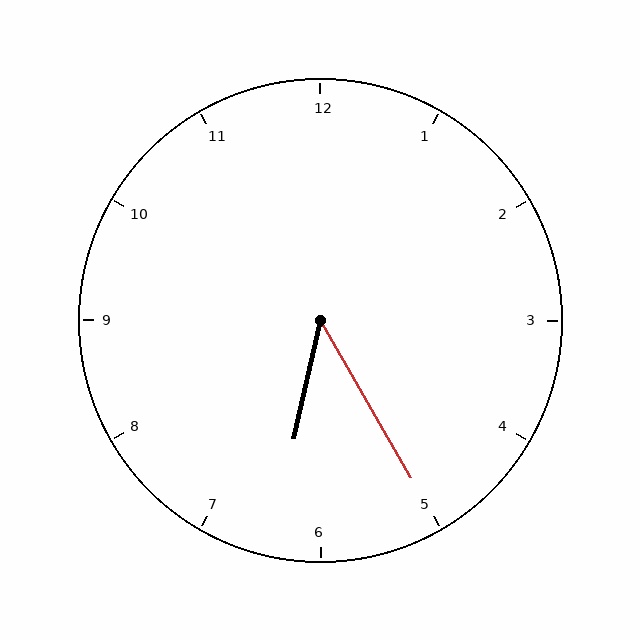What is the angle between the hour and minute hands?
Approximately 42 degrees.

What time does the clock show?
6:25.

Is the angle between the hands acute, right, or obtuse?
It is acute.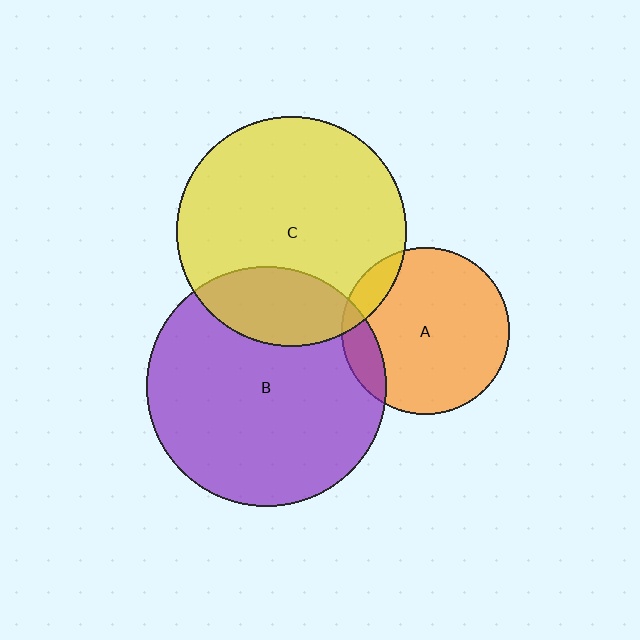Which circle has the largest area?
Circle B (purple).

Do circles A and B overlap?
Yes.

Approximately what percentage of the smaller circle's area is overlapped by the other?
Approximately 10%.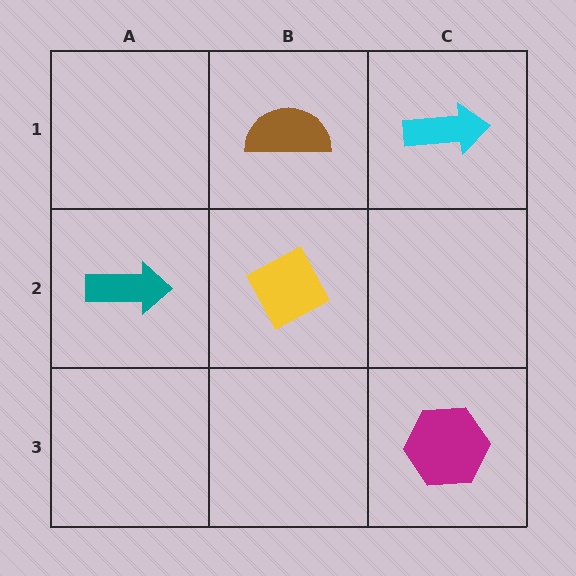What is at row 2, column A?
A teal arrow.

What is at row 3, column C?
A magenta hexagon.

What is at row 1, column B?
A brown semicircle.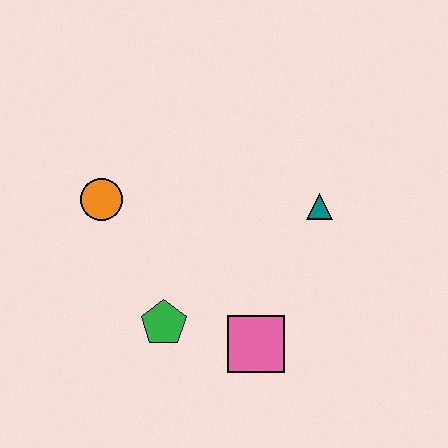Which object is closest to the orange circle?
The green pentagon is closest to the orange circle.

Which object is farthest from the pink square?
The orange circle is farthest from the pink square.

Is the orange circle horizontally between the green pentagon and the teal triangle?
No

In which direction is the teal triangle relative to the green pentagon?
The teal triangle is to the right of the green pentagon.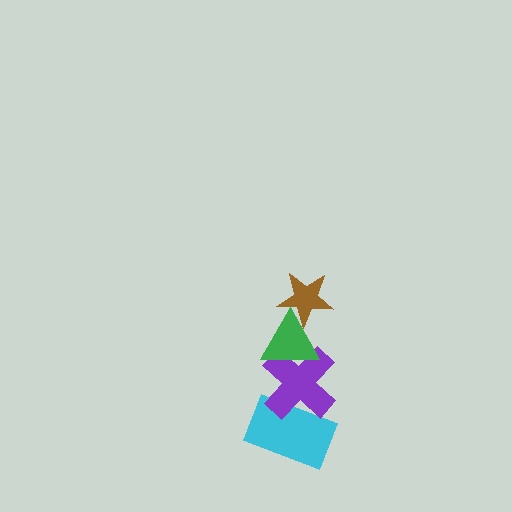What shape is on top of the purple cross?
The green triangle is on top of the purple cross.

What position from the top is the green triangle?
The green triangle is 2nd from the top.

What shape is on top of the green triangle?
The brown star is on top of the green triangle.